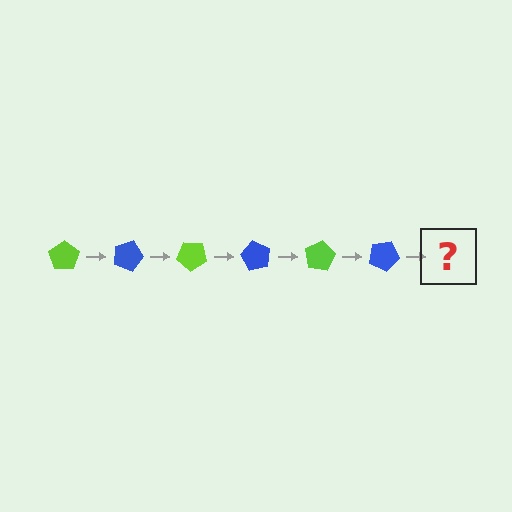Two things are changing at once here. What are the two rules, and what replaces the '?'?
The two rules are that it rotates 20 degrees each step and the color cycles through lime and blue. The '?' should be a lime pentagon, rotated 120 degrees from the start.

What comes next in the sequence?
The next element should be a lime pentagon, rotated 120 degrees from the start.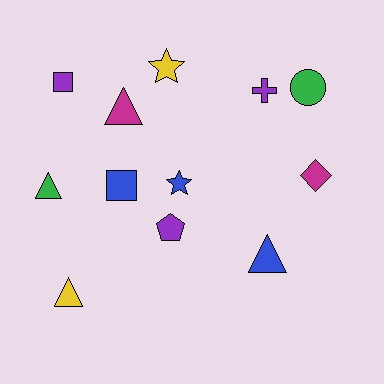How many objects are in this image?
There are 12 objects.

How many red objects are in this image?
There are no red objects.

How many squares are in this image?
There are 2 squares.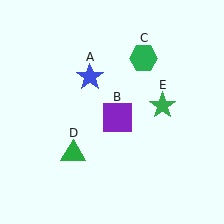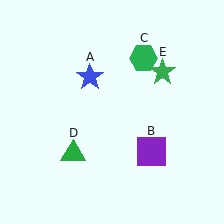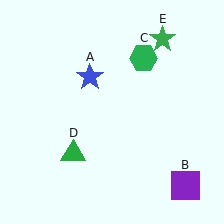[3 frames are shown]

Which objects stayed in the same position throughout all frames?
Blue star (object A) and green hexagon (object C) and green triangle (object D) remained stationary.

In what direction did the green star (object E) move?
The green star (object E) moved up.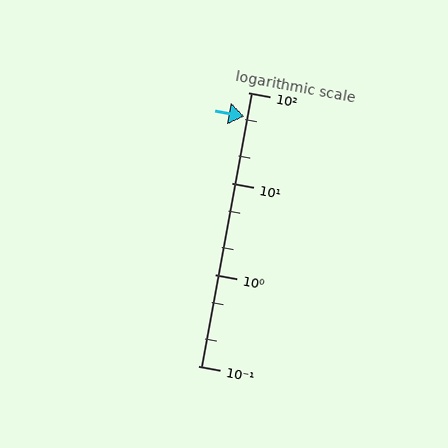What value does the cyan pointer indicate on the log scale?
The pointer indicates approximately 55.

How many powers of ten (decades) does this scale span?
The scale spans 3 decades, from 0.1 to 100.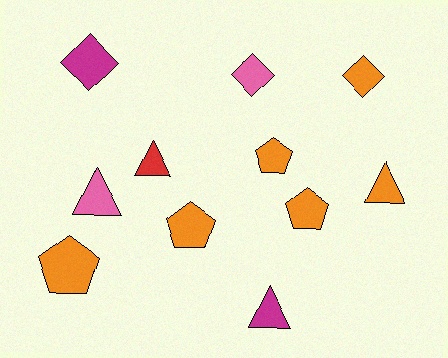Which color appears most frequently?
Orange, with 6 objects.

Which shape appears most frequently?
Triangle, with 4 objects.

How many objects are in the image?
There are 11 objects.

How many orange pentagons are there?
There are 4 orange pentagons.